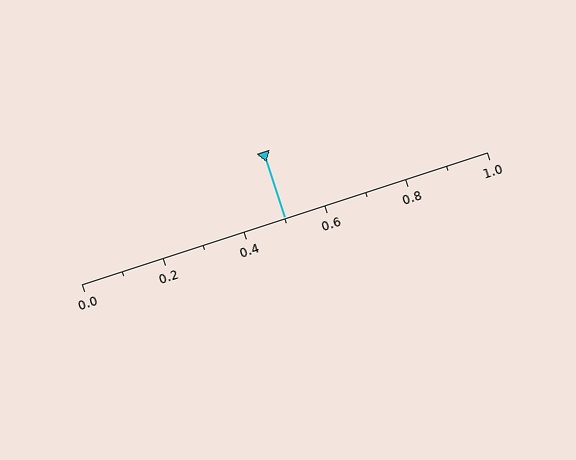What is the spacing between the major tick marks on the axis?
The major ticks are spaced 0.2 apart.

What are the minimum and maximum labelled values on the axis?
The axis runs from 0.0 to 1.0.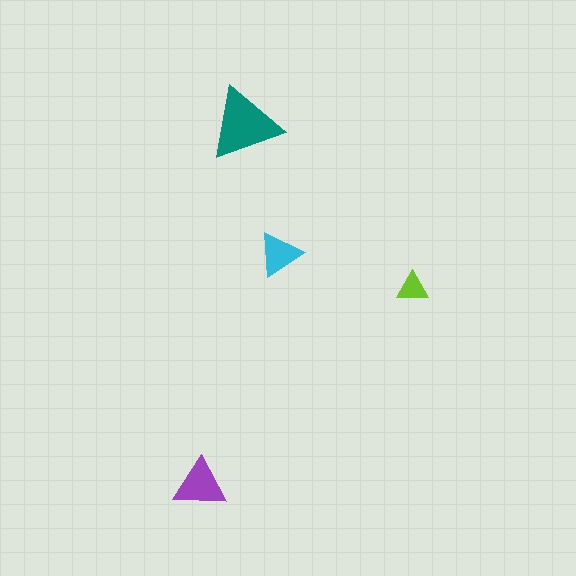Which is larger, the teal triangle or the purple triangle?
The teal one.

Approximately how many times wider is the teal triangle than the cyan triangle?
About 1.5 times wider.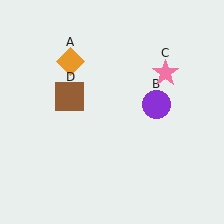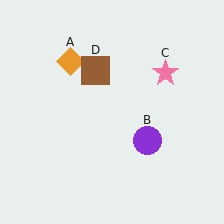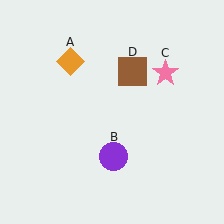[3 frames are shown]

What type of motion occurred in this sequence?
The purple circle (object B), brown square (object D) rotated clockwise around the center of the scene.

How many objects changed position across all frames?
2 objects changed position: purple circle (object B), brown square (object D).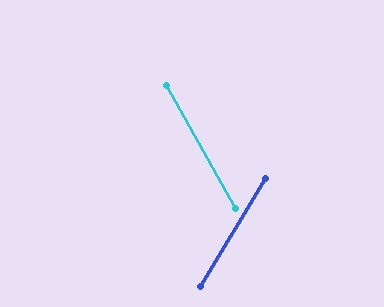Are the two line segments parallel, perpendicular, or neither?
Neither parallel nor perpendicular — they differ by about 61°.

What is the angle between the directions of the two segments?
Approximately 61 degrees.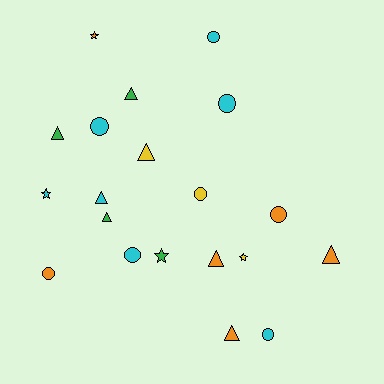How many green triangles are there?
There are 3 green triangles.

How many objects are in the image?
There are 20 objects.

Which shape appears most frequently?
Triangle, with 8 objects.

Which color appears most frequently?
Cyan, with 7 objects.